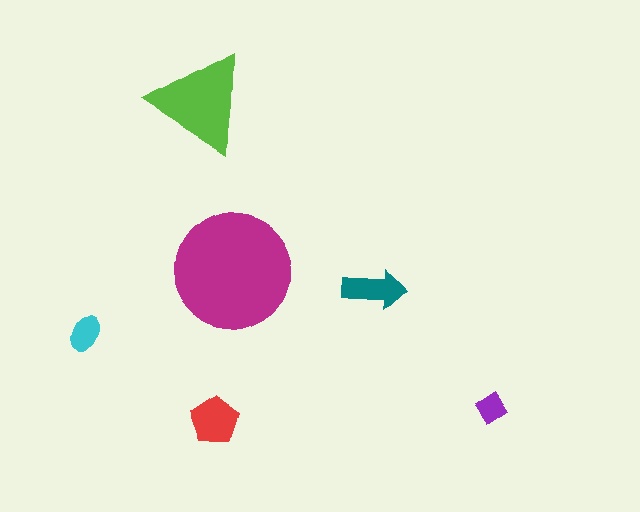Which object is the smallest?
The purple diamond.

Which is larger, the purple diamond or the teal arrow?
The teal arrow.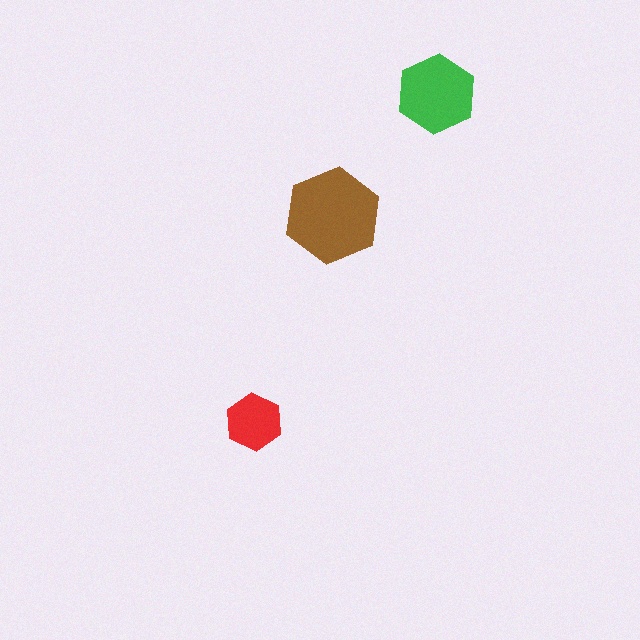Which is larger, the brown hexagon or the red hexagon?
The brown one.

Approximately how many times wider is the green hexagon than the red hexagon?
About 1.5 times wider.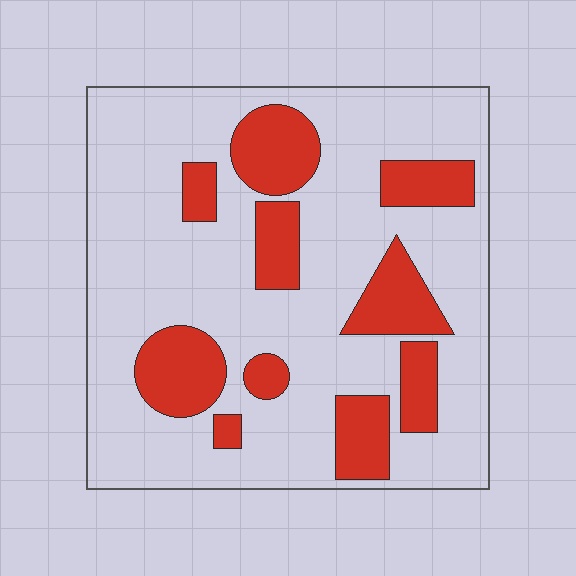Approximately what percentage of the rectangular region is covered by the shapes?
Approximately 25%.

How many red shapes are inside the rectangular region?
10.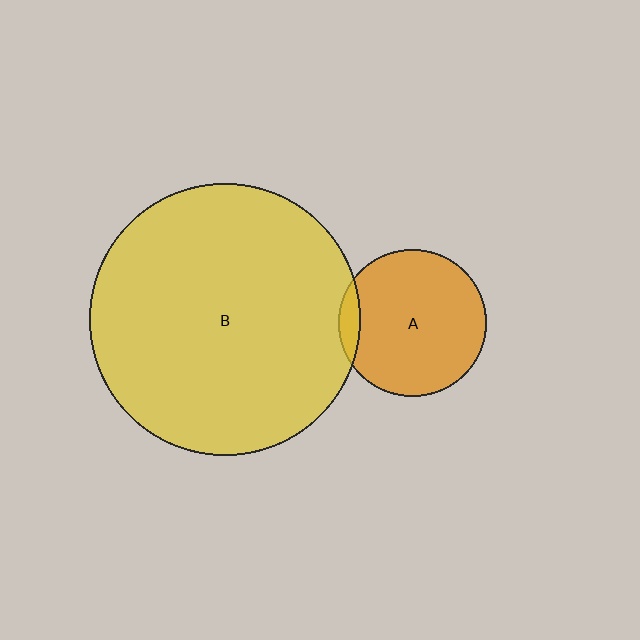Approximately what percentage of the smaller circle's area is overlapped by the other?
Approximately 10%.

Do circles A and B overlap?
Yes.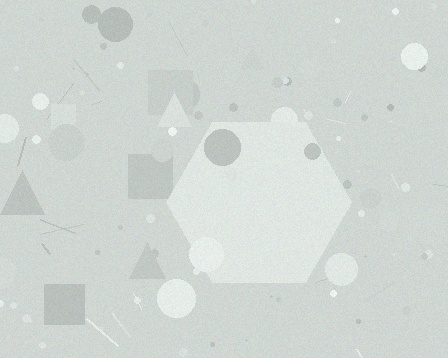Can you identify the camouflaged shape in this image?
The camouflaged shape is a hexagon.